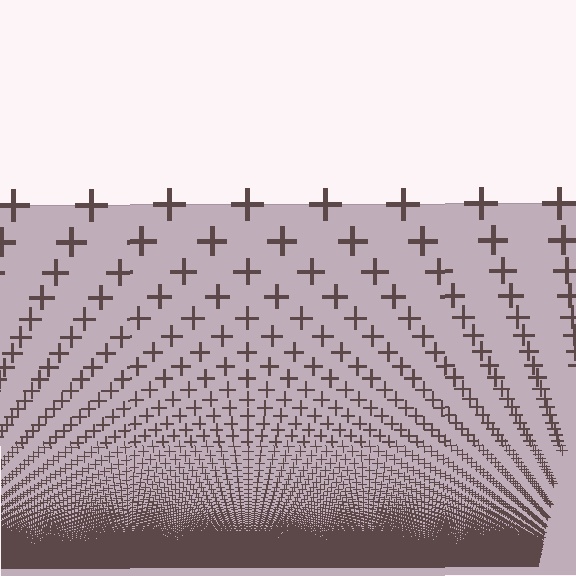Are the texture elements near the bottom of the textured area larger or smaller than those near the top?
Smaller. The gradient is inverted — elements near the bottom are smaller and denser.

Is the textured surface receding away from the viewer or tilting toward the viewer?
The surface appears to tilt toward the viewer. Texture elements get larger and sparser toward the top.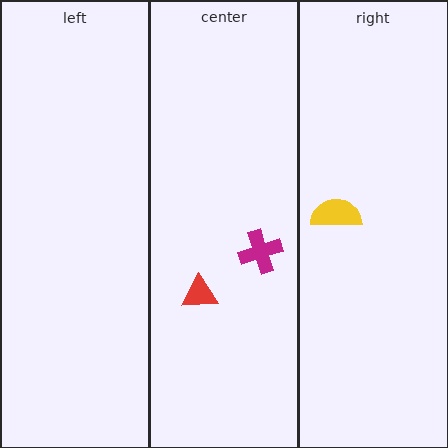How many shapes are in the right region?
1.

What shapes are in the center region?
The magenta cross, the red triangle.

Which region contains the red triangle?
The center region.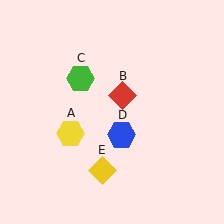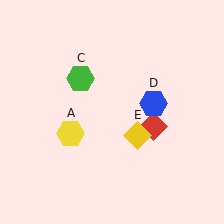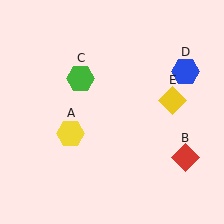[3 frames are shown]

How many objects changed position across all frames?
3 objects changed position: red diamond (object B), blue hexagon (object D), yellow diamond (object E).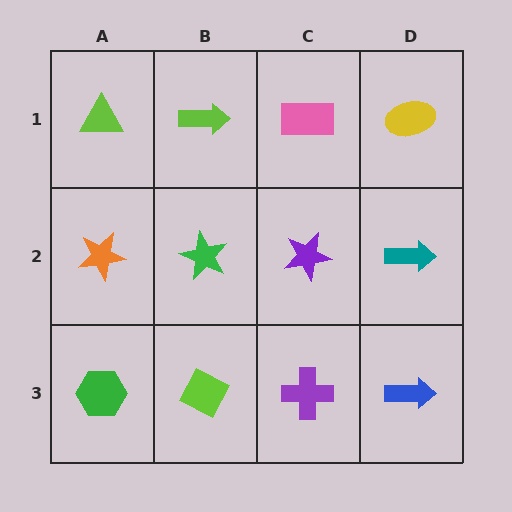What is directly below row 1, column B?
A green star.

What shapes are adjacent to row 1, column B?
A green star (row 2, column B), a lime triangle (row 1, column A), a pink rectangle (row 1, column C).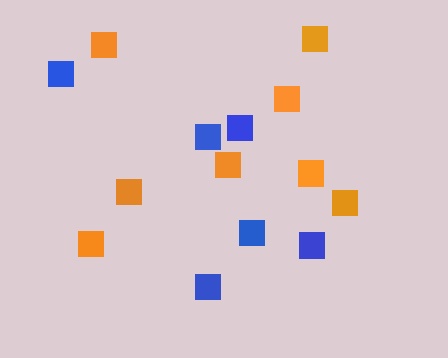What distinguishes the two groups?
There are 2 groups: one group of orange squares (8) and one group of blue squares (6).